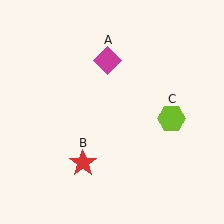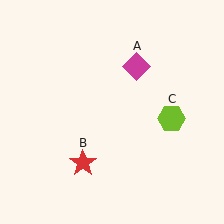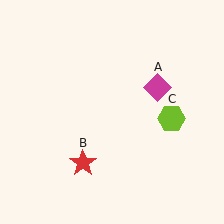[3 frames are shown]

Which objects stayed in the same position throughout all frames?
Red star (object B) and lime hexagon (object C) remained stationary.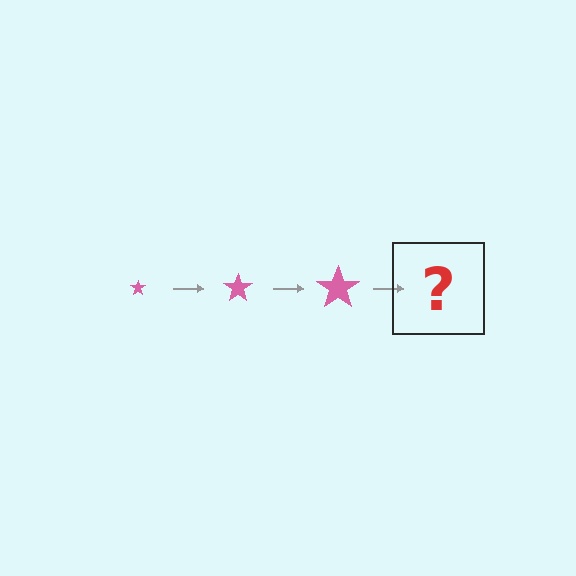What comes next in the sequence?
The next element should be a pink star, larger than the previous one.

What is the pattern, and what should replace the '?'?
The pattern is that the star gets progressively larger each step. The '?' should be a pink star, larger than the previous one.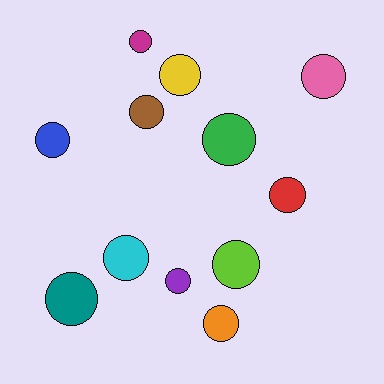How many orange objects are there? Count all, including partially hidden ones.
There is 1 orange object.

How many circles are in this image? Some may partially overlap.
There are 12 circles.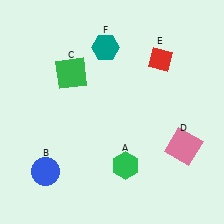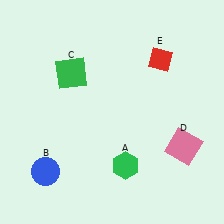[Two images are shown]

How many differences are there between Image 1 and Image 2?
There is 1 difference between the two images.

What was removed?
The teal hexagon (F) was removed in Image 2.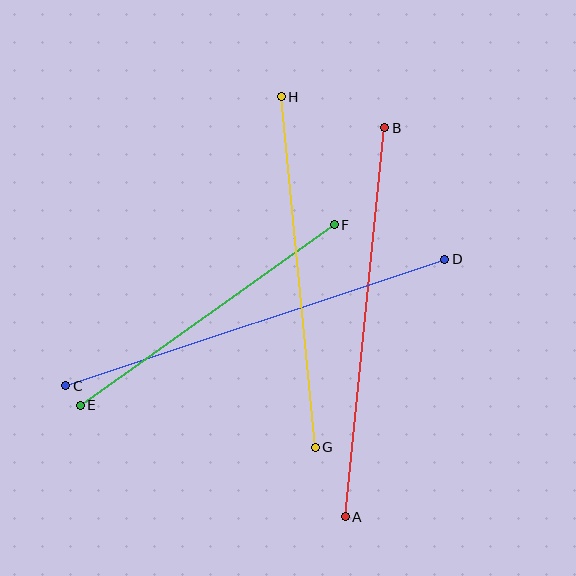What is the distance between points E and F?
The distance is approximately 311 pixels.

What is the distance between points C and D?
The distance is approximately 400 pixels.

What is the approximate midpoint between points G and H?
The midpoint is at approximately (298, 272) pixels.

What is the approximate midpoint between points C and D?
The midpoint is at approximately (255, 322) pixels.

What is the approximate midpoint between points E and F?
The midpoint is at approximately (207, 315) pixels.